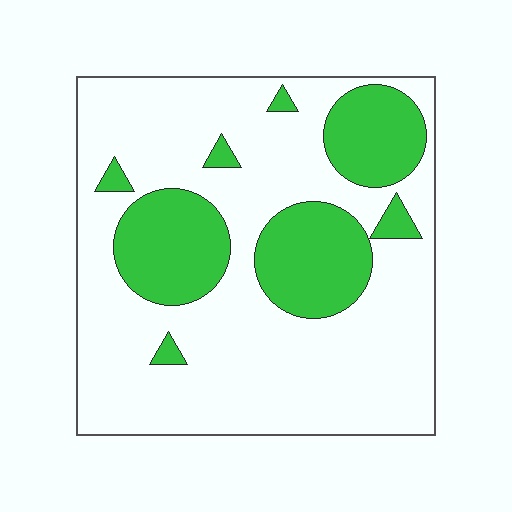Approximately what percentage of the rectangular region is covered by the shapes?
Approximately 25%.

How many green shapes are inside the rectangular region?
8.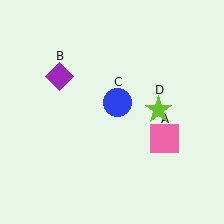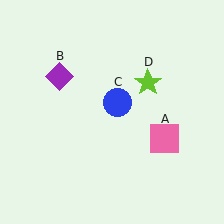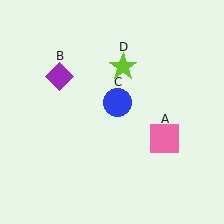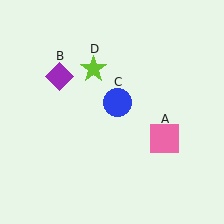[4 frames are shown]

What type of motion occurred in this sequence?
The lime star (object D) rotated counterclockwise around the center of the scene.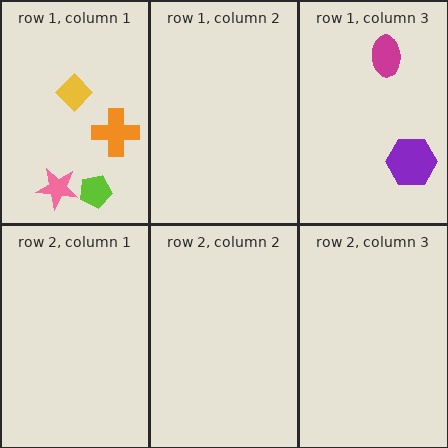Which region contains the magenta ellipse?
The row 1, column 3 region.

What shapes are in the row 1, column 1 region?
The yellow diamond, the lime pentagon, the pink star, the orange cross.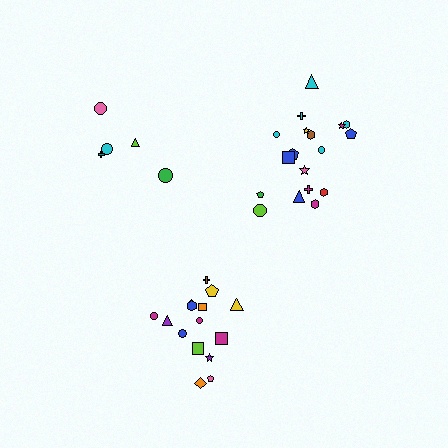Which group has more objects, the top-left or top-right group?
The top-right group.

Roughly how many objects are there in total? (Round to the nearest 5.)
Roughly 40 objects in total.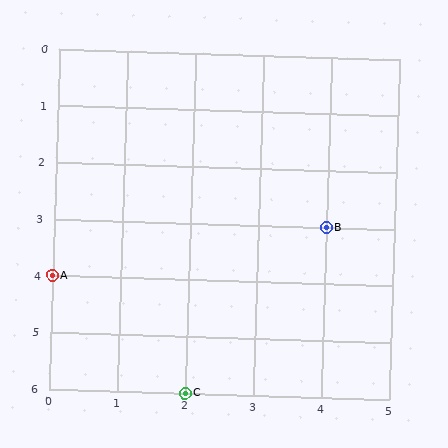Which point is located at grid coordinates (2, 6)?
Point C is at (2, 6).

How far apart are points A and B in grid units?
Points A and B are 4 columns and 1 row apart (about 4.1 grid units diagonally).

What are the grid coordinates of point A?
Point A is at grid coordinates (0, 4).